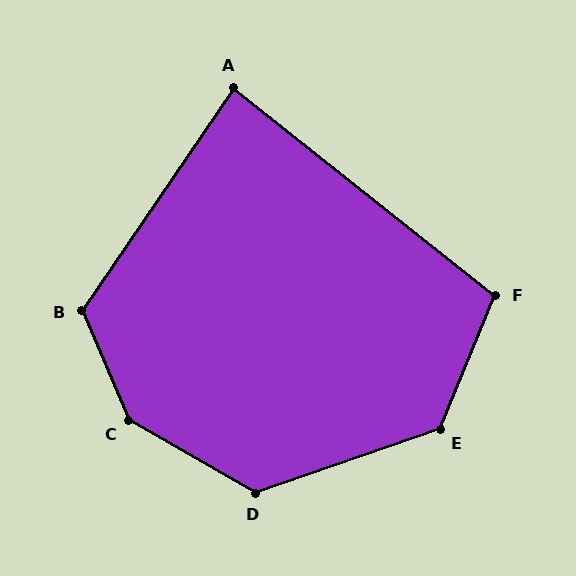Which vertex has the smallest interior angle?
A, at approximately 86 degrees.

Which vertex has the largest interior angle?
C, at approximately 143 degrees.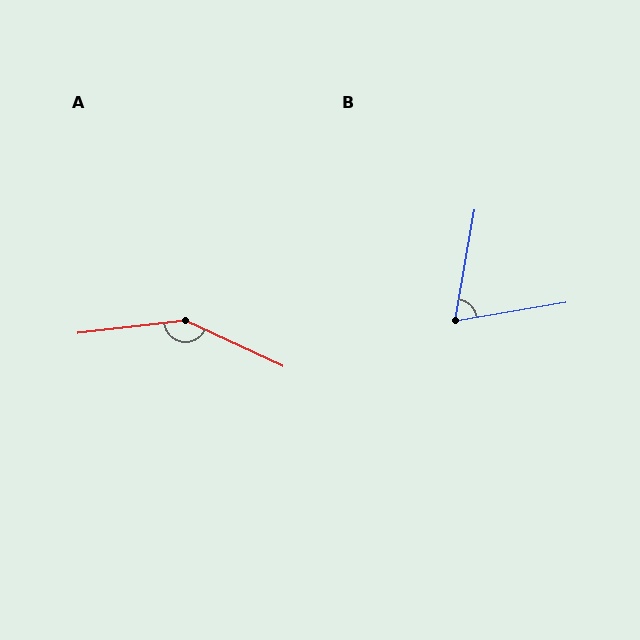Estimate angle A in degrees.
Approximately 148 degrees.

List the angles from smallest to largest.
B (70°), A (148°).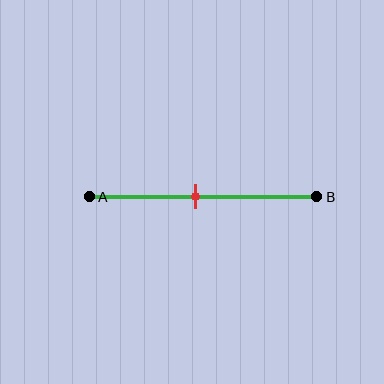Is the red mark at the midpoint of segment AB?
No, the mark is at about 45% from A, not at the 50% midpoint.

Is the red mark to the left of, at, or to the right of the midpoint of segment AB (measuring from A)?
The red mark is to the left of the midpoint of segment AB.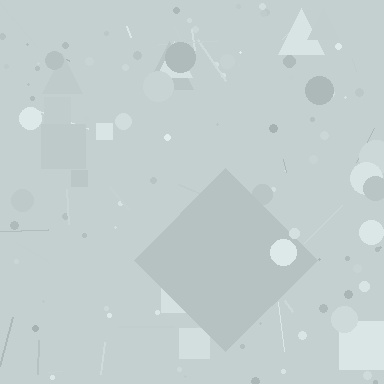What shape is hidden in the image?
A diamond is hidden in the image.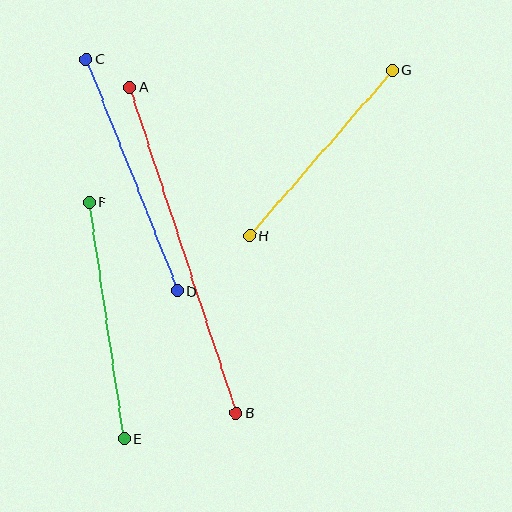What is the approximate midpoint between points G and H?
The midpoint is at approximately (321, 153) pixels.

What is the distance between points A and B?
The distance is approximately 342 pixels.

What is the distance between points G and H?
The distance is approximately 218 pixels.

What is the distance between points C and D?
The distance is approximately 249 pixels.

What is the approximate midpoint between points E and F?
The midpoint is at approximately (107, 321) pixels.